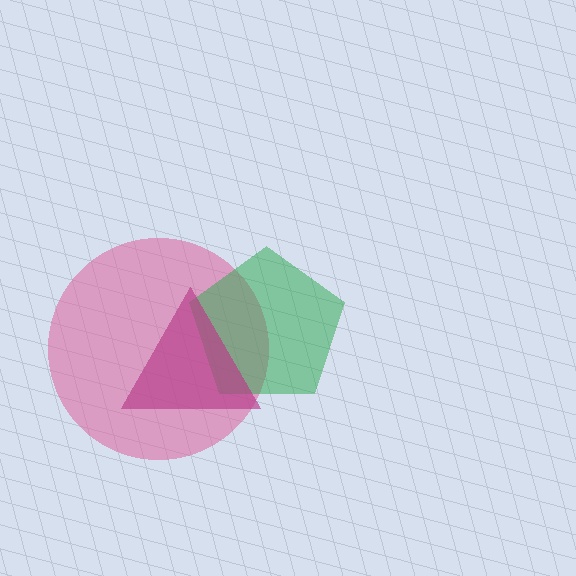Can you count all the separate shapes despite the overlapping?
Yes, there are 3 separate shapes.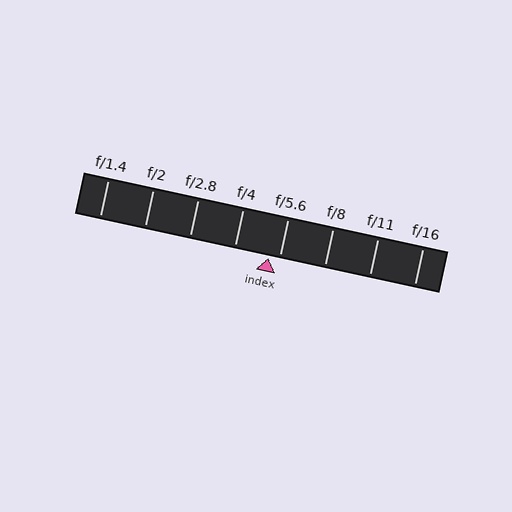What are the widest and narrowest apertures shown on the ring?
The widest aperture shown is f/1.4 and the narrowest is f/16.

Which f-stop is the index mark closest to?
The index mark is closest to f/5.6.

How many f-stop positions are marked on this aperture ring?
There are 8 f-stop positions marked.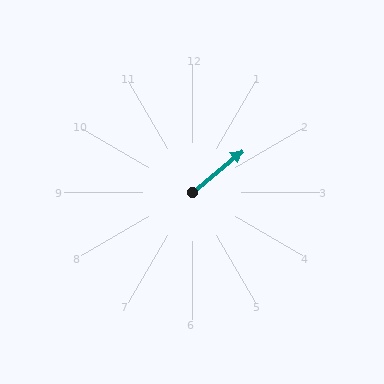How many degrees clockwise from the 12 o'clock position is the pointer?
Approximately 50 degrees.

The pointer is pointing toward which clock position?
Roughly 2 o'clock.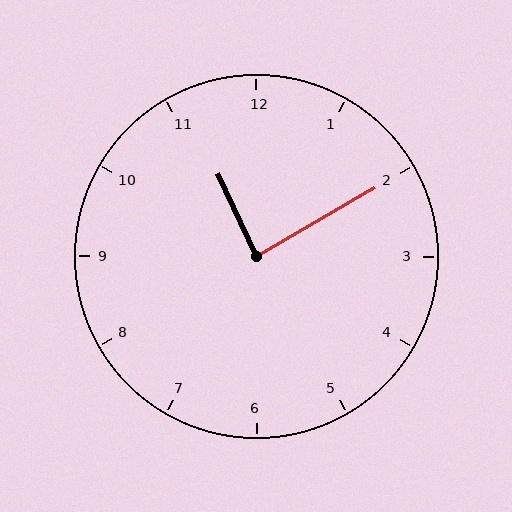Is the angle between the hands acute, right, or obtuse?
It is right.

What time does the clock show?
11:10.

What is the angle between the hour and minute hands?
Approximately 85 degrees.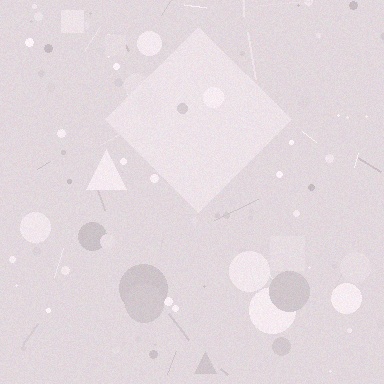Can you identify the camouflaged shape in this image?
The camouflaged shape is a diamond.